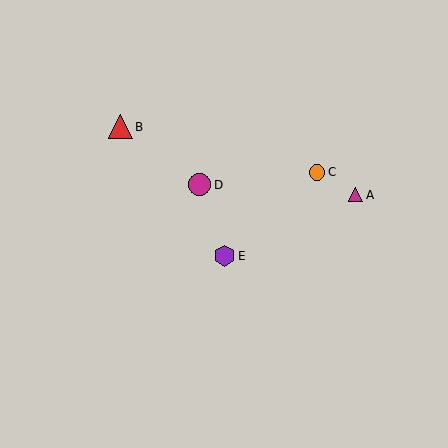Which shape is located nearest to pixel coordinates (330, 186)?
The orange circle (labeled C) at (317, 172) is nearest to that location.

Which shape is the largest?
The red triangle (labeled B) is the largest.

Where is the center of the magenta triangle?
The center of the magenta triangle is at (356, 195).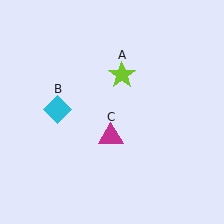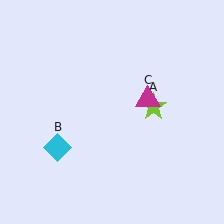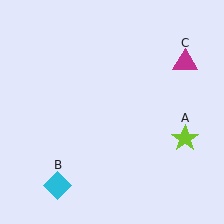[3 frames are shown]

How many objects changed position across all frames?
3 objects changed position: lime star (object A), cyan diamond (object B), magenta triangle (object C).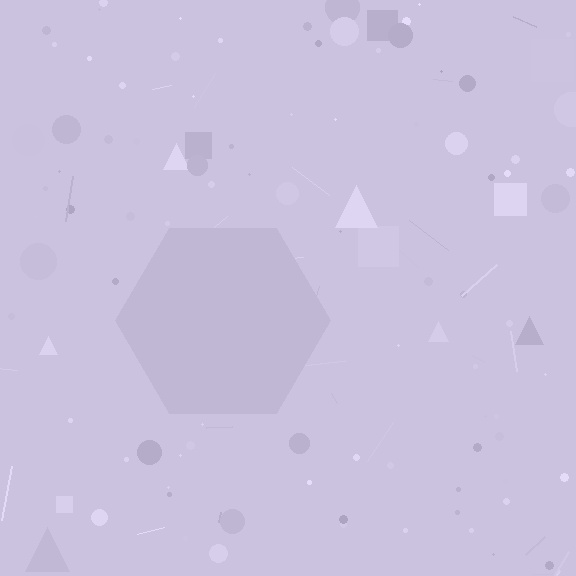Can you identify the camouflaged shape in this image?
The camouflaged shape is a hexagon.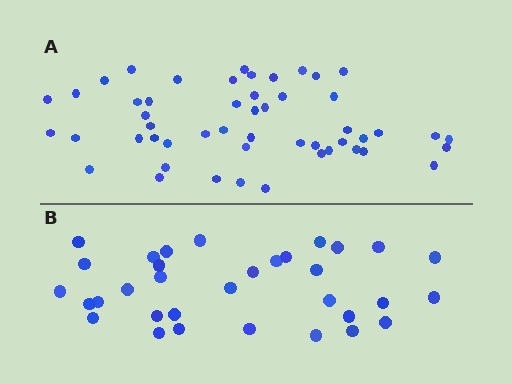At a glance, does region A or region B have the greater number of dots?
Region A (the top region) has more dots.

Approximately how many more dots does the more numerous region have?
Region A has approximately 20 more dots than region B.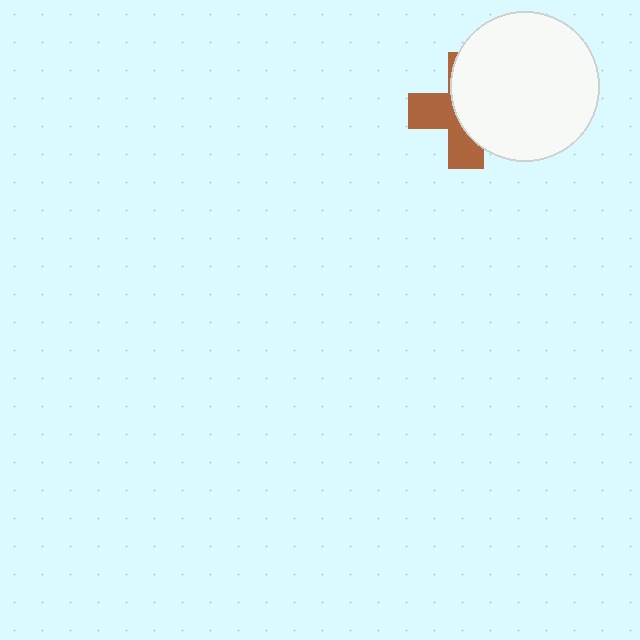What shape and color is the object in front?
The object in front is a white circle.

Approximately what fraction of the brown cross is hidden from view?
Roughly 56% of the brown cross is hidden behind the white circle.